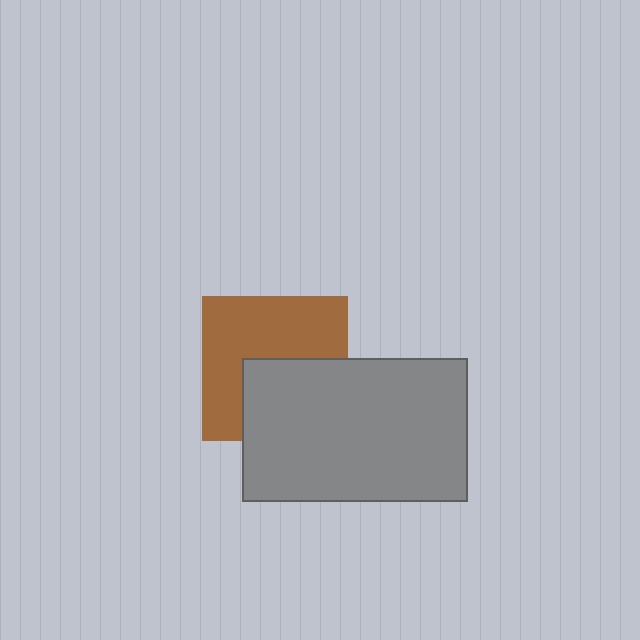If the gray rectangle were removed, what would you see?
You would see the complete brown square.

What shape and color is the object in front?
The object in front is a gray rectangle.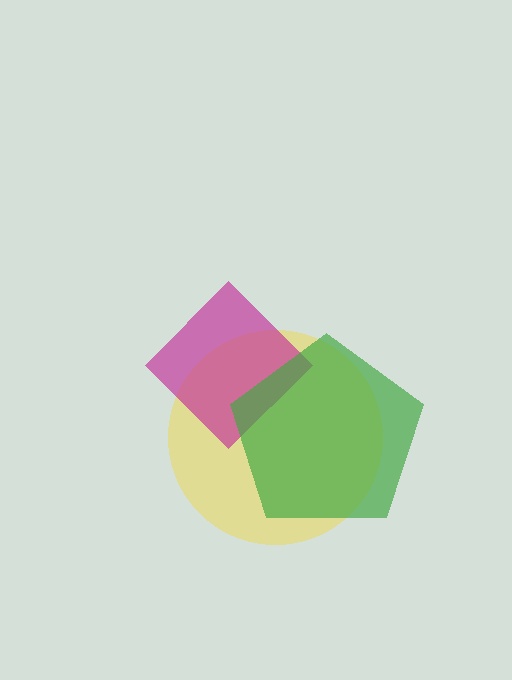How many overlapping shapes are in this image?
There are 3 overlapping shapes in the image.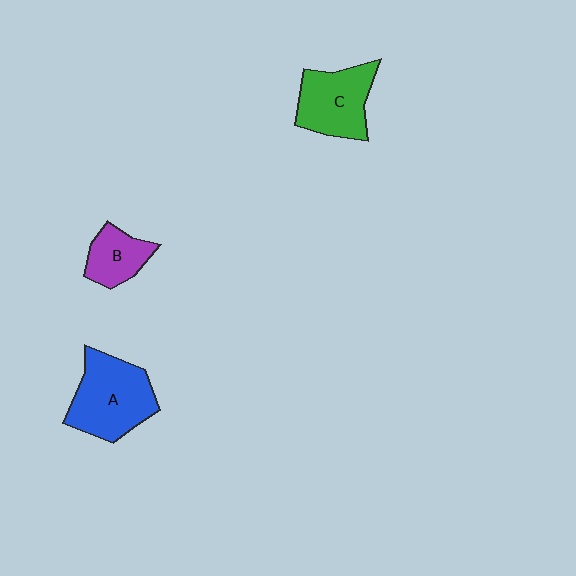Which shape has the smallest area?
Shape B (purple).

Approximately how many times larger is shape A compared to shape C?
Approximately 1.2 times.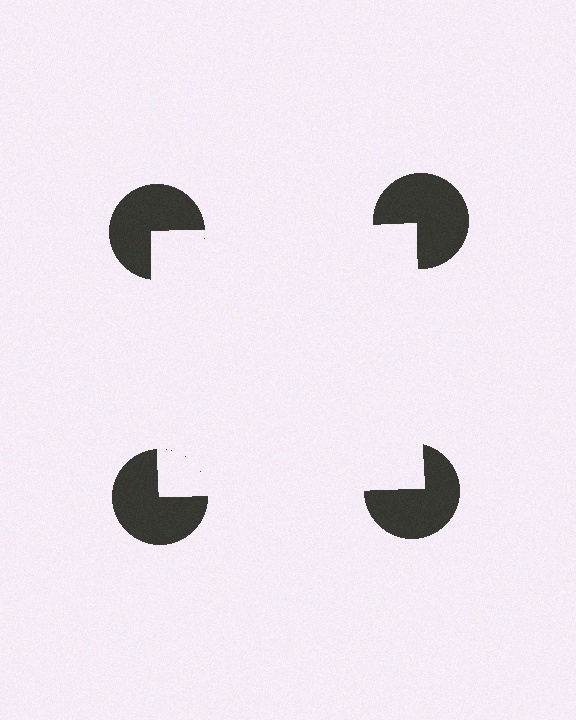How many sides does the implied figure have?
4 sides.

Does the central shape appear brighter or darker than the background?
It typically appears slightly brighter than the background, even though no actual brightness change is drawn.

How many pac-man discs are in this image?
There are 4 — one at each vertex of the illusory square.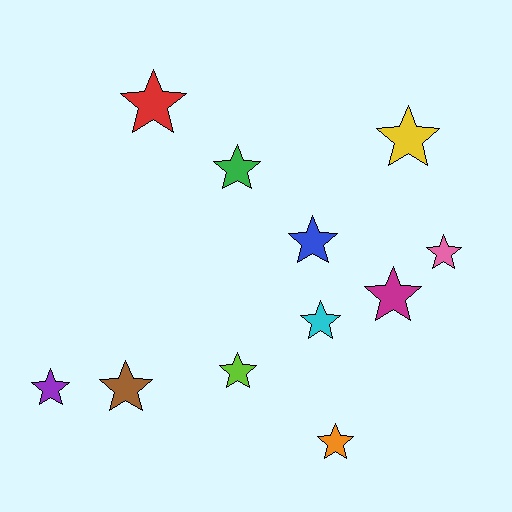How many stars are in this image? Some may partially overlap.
There are 11 stars.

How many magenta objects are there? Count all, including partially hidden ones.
There is 1 magenta object.